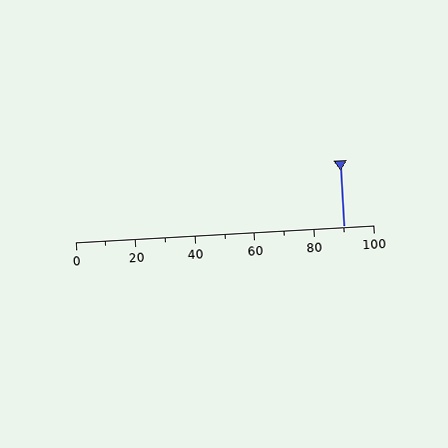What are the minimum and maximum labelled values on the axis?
The axis runs from 0 to 100.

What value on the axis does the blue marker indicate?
The marker indicates approximately 90.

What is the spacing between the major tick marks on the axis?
The major ticks are spaced 20 apart.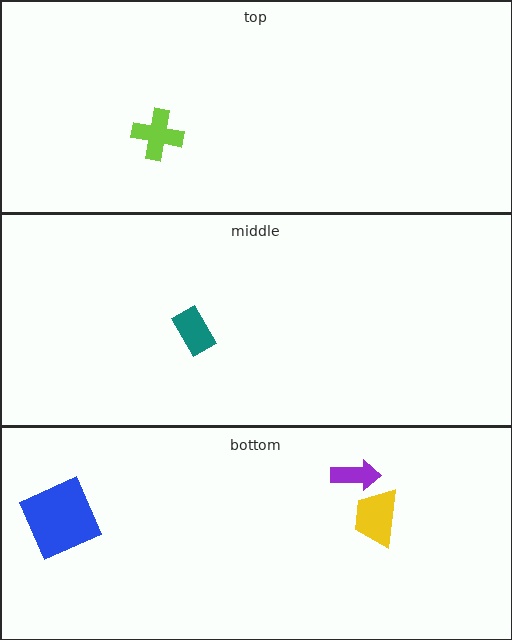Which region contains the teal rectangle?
The middle region.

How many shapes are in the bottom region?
3.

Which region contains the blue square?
The bottom region.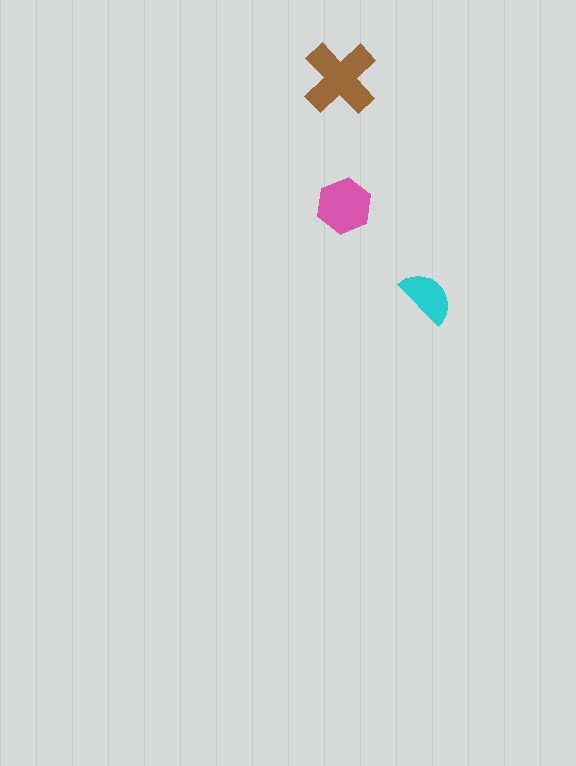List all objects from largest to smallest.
The brown cross, the pink hexagon, the cyan semicircle.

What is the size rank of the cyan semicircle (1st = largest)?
3rd.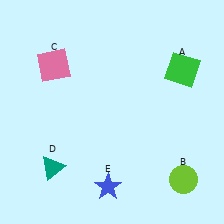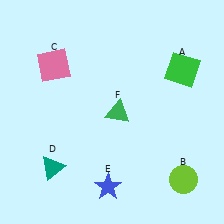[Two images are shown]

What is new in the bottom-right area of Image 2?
A green triangle (F) was added in the bottom-right area of Image 2.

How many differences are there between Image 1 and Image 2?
There is 1 difference between the two images.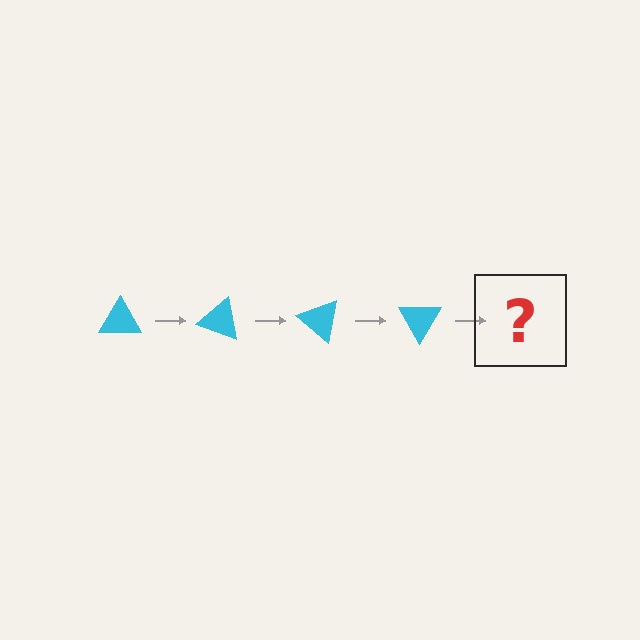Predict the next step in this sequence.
The next step is a cyan triangle rotated 80 degrees.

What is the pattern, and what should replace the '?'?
The pattern is that the triangle rotates 20 degrees each step. The '?' should be a cyan triangle rotated 80 degrees.